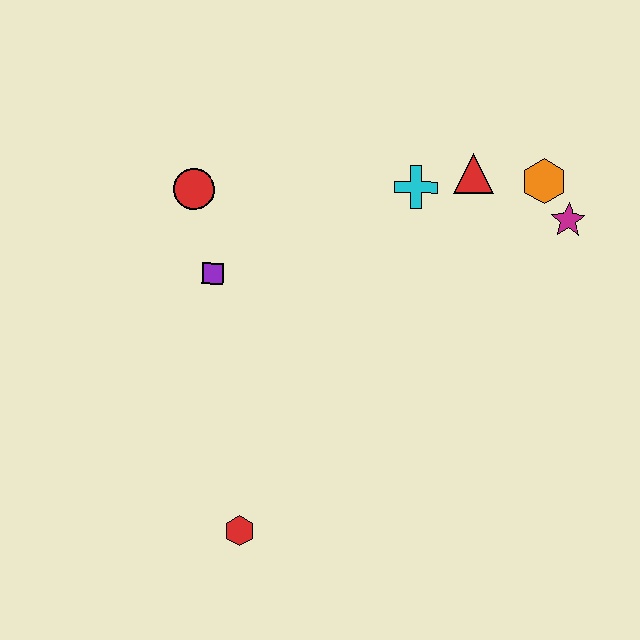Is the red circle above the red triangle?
No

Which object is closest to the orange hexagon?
The magenta star is closest to the orange hexagon.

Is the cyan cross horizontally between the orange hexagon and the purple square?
Yes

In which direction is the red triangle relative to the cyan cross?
The red triangle is to the right of the cyan cross.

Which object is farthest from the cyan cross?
The red hexagon is farthest from the cyan cross.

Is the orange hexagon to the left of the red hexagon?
No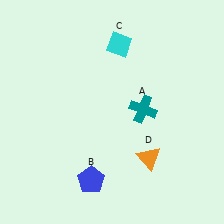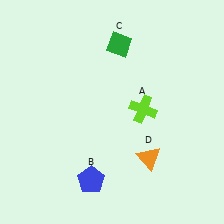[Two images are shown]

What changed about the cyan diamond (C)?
In Image 1, C is cyan. In Image 2, it changed to green.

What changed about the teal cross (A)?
In Image 1, A is teal. In Image 2, it changed to lime.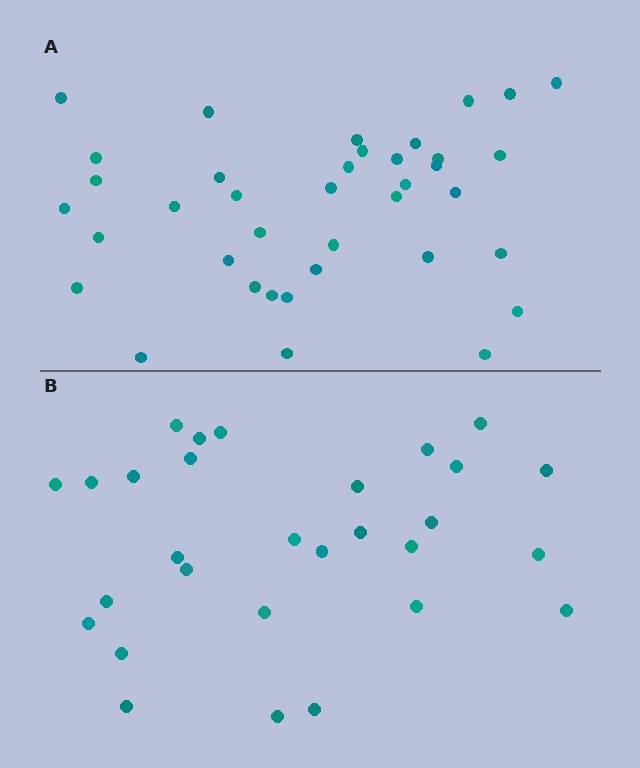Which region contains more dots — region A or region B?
Region A (the top region) has more dots.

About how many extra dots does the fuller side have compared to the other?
Region A has roughly 8 or so more dots than region B.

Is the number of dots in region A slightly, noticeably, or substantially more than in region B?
Region A has noticeably more, but not dramatically so. The ratio is roughly 1.3 to 1.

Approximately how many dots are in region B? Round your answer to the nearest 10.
About 30 dots. (The exact count is 29, which rounds to 30.)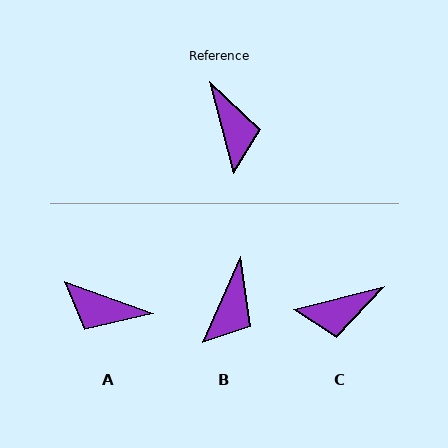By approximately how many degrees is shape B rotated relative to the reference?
Approximately 39 degrees clockwise.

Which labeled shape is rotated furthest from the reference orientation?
A, about 124 degrees away.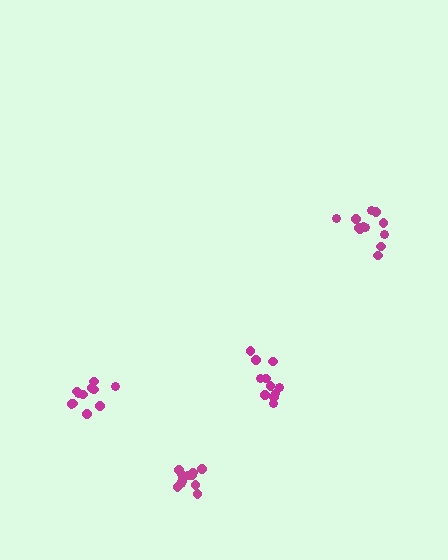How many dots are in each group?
Group 1: 12 dots, Group 2: 11 dots, Group 3: 11 dots, Group 4: 12 dots (46 total).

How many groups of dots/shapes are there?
There are 4 groups.